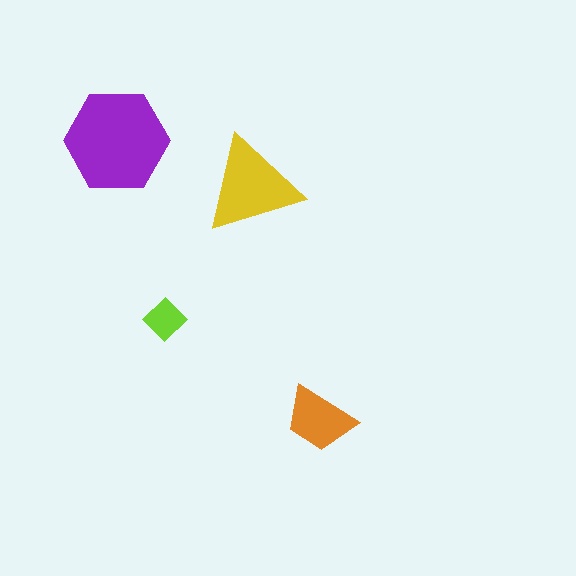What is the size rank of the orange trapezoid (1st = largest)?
3rd.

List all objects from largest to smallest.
The purple hexagon, the yellow triangle, the orange trapezoid, the lime diamond.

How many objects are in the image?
There are 4 objects in the image.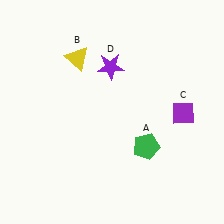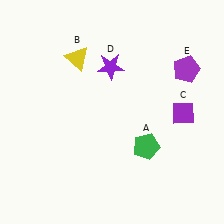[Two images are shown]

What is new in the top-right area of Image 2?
A purple pentagon (E) was added in the top-right area of Image 2.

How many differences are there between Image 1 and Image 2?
There is 1 difference between the two images.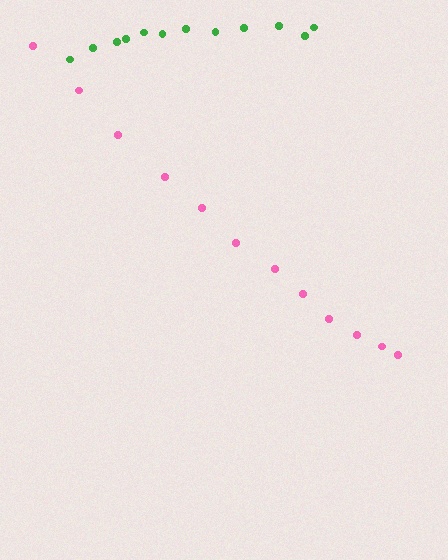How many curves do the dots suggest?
There are 2 distinct paths.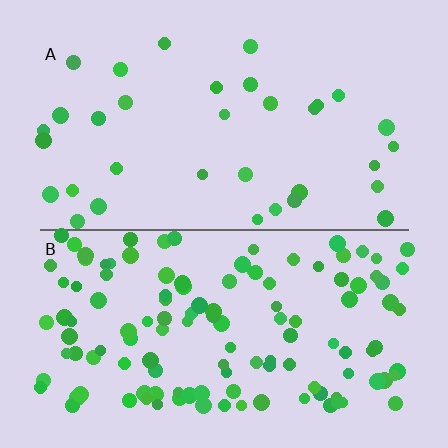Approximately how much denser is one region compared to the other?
Approximately 3.7× — region B over region A.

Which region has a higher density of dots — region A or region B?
B (the bottom).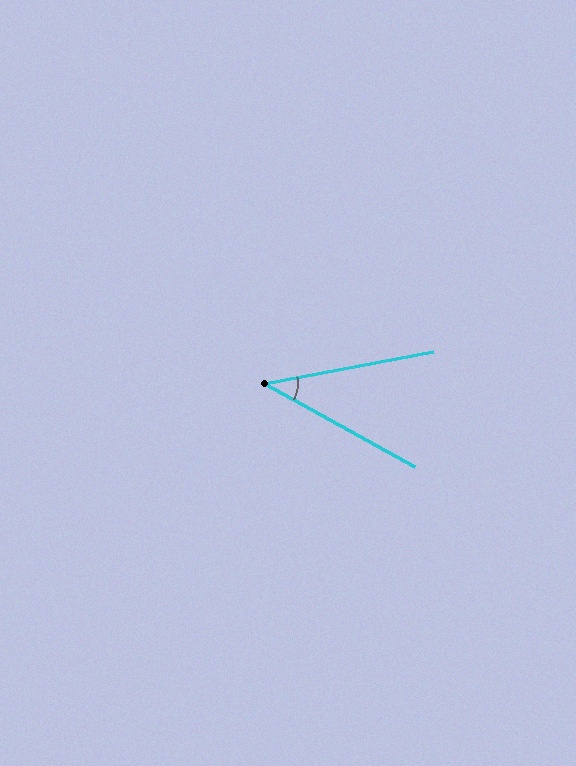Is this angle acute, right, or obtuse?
It is acute.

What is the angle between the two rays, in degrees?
Approximately 40 degrees.